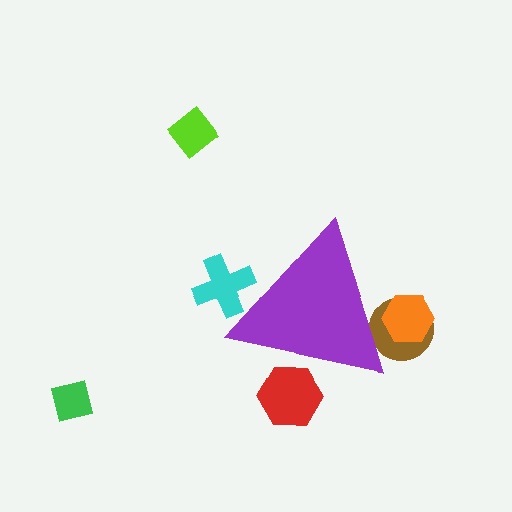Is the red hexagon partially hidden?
Yes, the red hexagon is partially hidden behind the purple triangle.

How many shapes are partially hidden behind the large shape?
4 shapes are partially hidden.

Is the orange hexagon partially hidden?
Yes, the orange hexagon is partially hidden behind the purple triangle.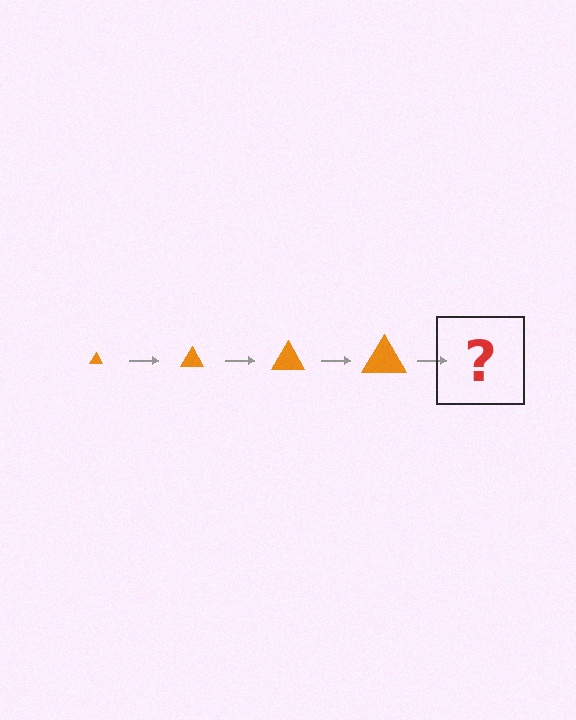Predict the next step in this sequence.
The next step is an orange triangle, larger than the previous one.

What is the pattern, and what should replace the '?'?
The pattern is that the triangle gets progressively larger each step. The '?' should be an orange triangle, larger than the previous one.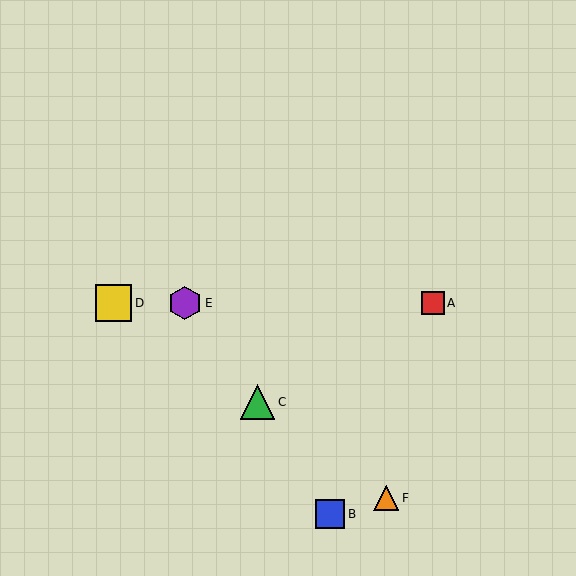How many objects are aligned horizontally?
3 objects (A, D, E) are aligned horizontally.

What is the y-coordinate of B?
Object B is at y≈514.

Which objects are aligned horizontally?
Objects A, D, E are aligned horizontally.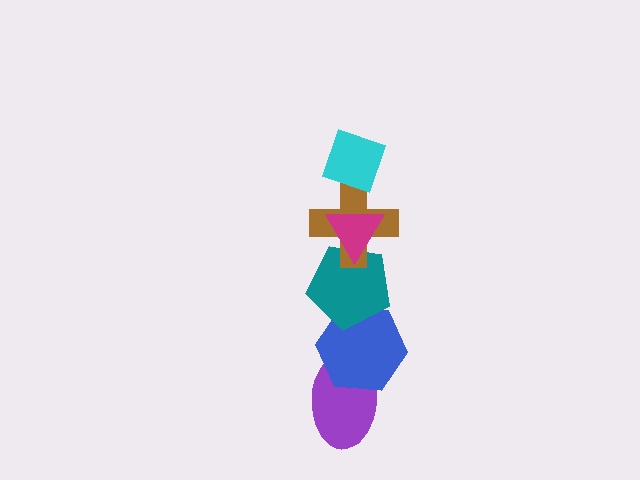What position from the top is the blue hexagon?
The blue hexagon is 5th from the top.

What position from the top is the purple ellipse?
The purple ellipse is 6th from the top.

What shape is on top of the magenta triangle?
The cyan diamond is on top of the magenta triangle.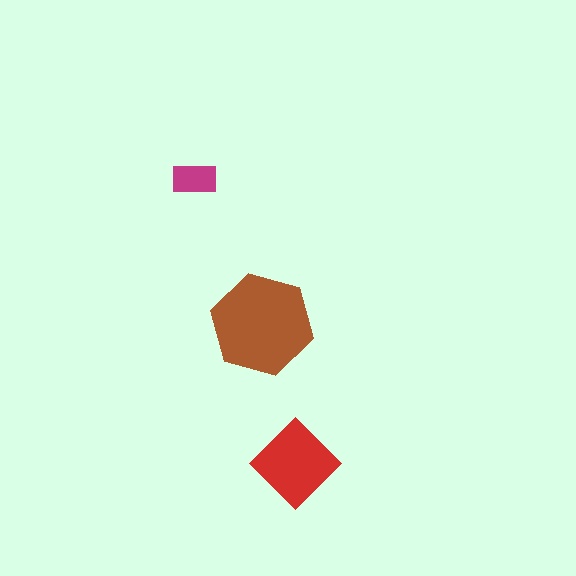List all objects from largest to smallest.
The brown hexagon, the red diamond, the magenta rectangle.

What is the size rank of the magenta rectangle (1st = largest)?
3rd.